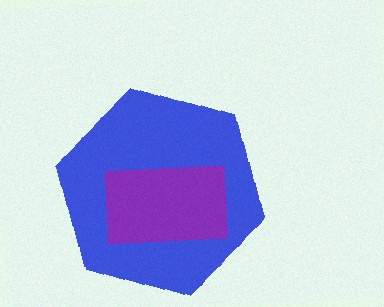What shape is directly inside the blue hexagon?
The purple rectangle.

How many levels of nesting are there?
2.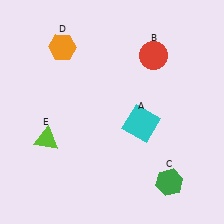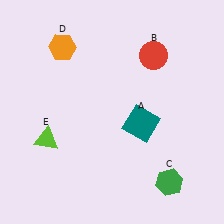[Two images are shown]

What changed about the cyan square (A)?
In Image 1, A is cyan. In Image 2, it changed to teal.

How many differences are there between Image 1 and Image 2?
There is 1 difference between the two images.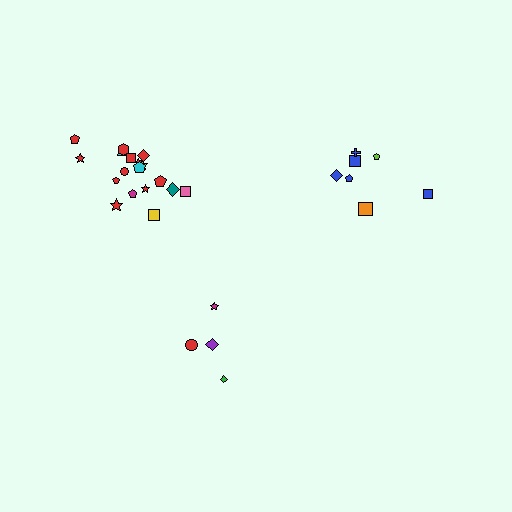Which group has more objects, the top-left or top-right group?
The top-left group.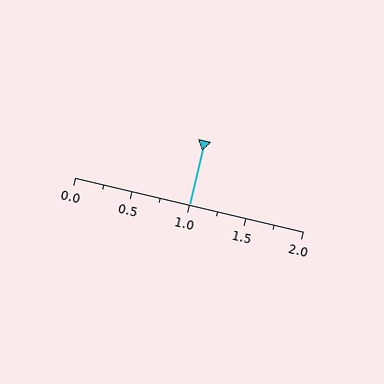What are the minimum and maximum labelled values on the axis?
The axis runs from 0.0 to 2.0.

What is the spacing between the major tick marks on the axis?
The major ticks are spaced 0.5 apart.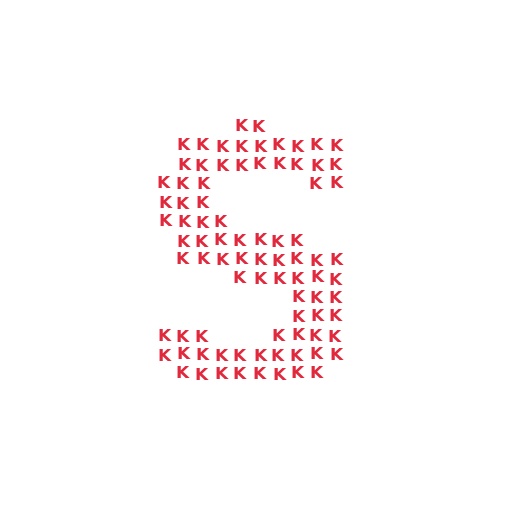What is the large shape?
The large shape is the letter S.